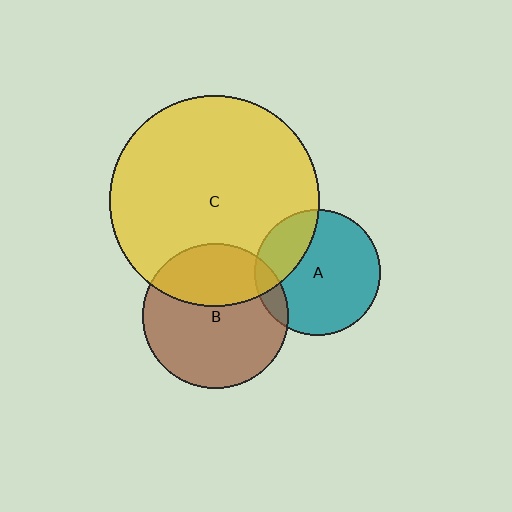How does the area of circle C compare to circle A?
Approximately 2.8 times.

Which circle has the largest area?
Circle C (yellow).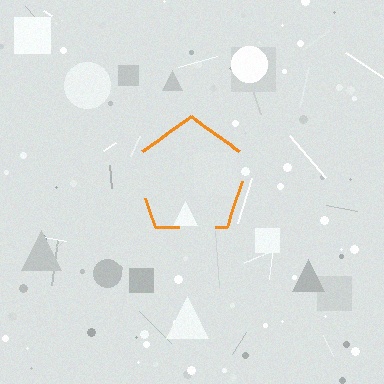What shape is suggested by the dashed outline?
The dashed outline suggests a pentagon.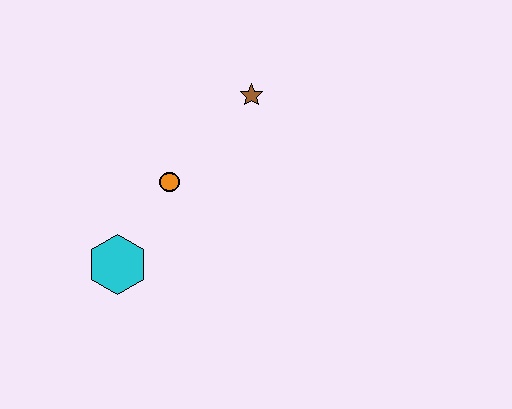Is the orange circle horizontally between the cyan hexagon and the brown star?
Yes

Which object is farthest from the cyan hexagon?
The brown star is farthest from the cyan hexagon.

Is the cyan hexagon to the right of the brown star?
No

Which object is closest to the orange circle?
The cyan hexagon is closest to the orange circle.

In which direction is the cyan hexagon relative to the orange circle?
The cyan hexagon is below the orange circle.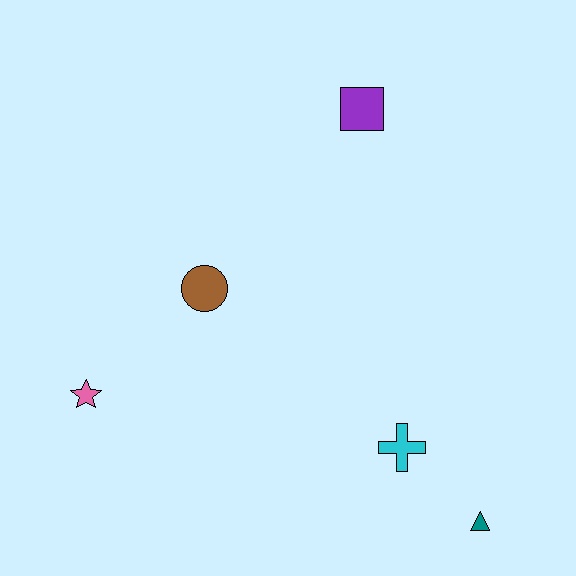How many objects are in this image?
There are 5 objects.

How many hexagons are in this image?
There are no hexagons.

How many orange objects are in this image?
There are no orange objects.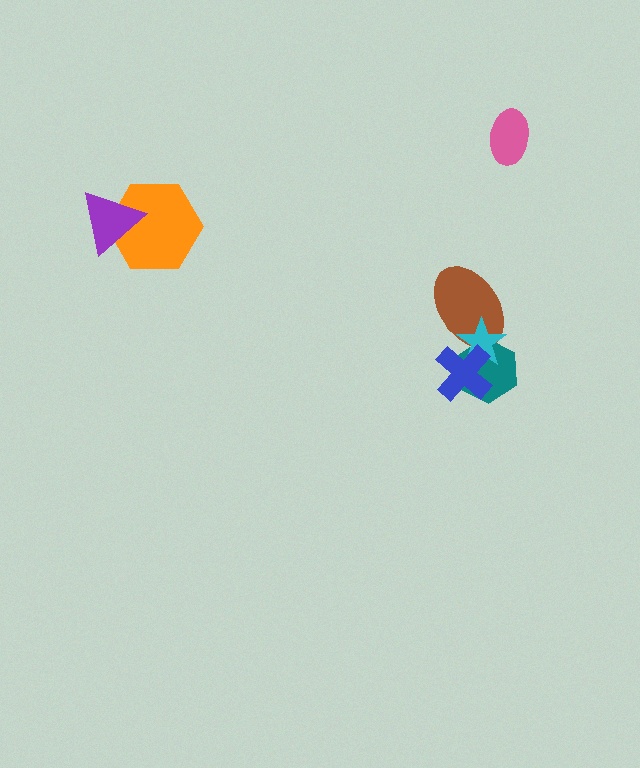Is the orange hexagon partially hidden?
Yes, it is partially covered by another shape.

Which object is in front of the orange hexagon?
The purple triangle is in front of the orange hexagon.